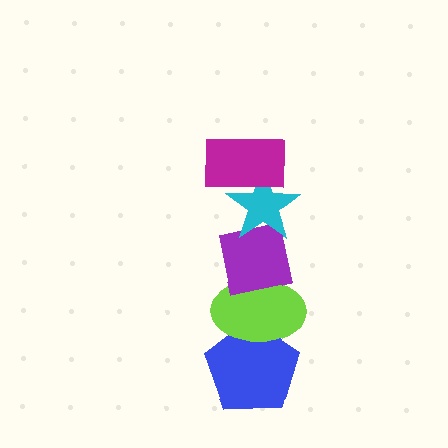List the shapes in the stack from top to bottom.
From top to bottom: the magenta rectangle, the cyan star, the purple square, the lime ellipse, the blue pentagon.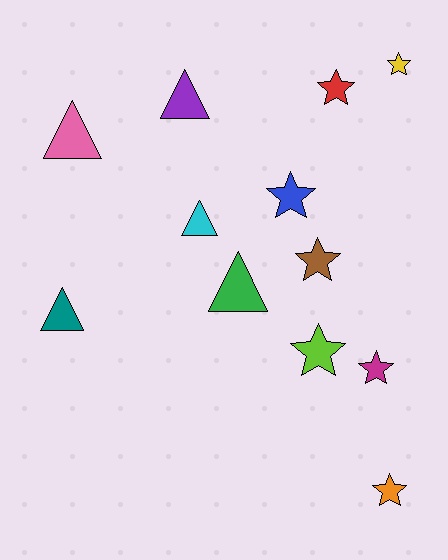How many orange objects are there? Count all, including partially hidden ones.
There is 1 orange object.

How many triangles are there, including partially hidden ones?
There are 5 triangles.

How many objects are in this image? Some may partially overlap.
There are 12 objects.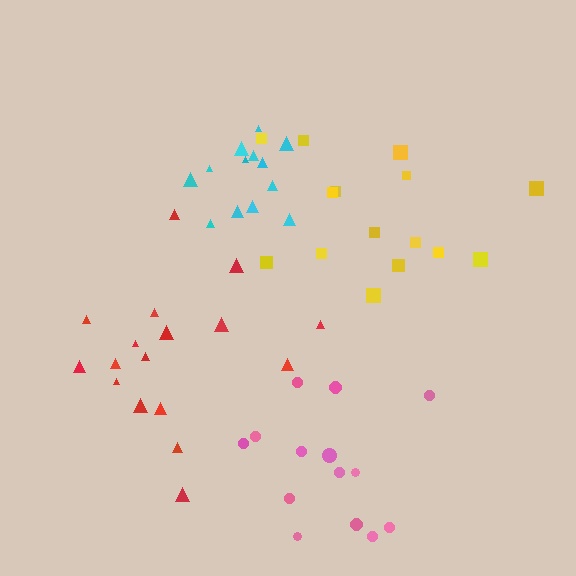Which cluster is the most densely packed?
Cyan.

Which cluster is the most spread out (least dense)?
Yellow.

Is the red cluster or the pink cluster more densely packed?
Pink.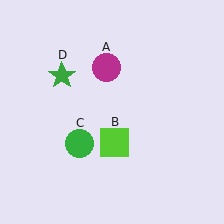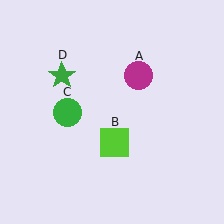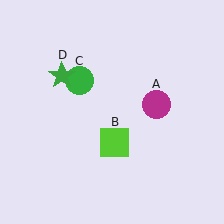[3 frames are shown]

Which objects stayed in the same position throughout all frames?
Lime square (object B) and green star (object D) remained stationary.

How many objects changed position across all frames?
2 objects changed position: magenta circle (object A), green circle (object C).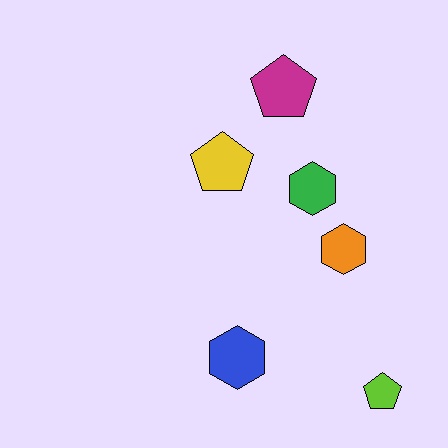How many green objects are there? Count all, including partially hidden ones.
There is 1 green object.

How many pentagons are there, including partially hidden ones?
There are 3 pentagons.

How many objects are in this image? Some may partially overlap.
There are 6 objects.